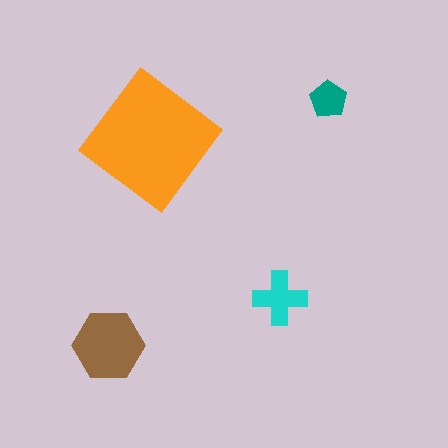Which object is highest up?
The teal pentagon is topmost.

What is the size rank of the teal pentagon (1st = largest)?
4th.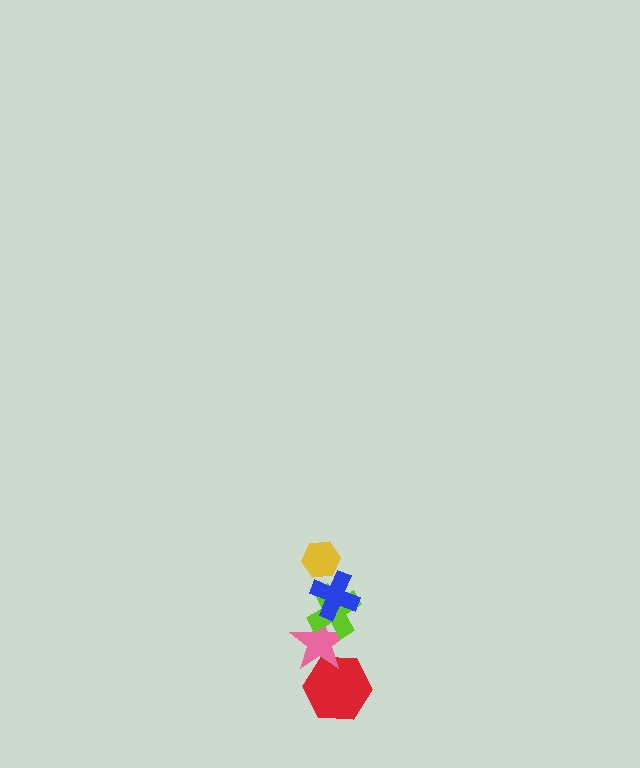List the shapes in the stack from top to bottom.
From top to bottom: the yellow hexagon, the blue cross, the lime cross, the pink star, the red hexagon.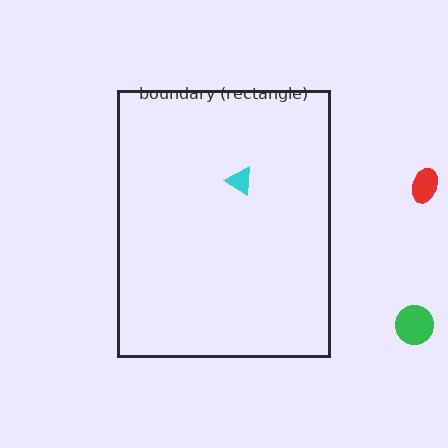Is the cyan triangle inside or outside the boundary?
Inside.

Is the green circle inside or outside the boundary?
Outside.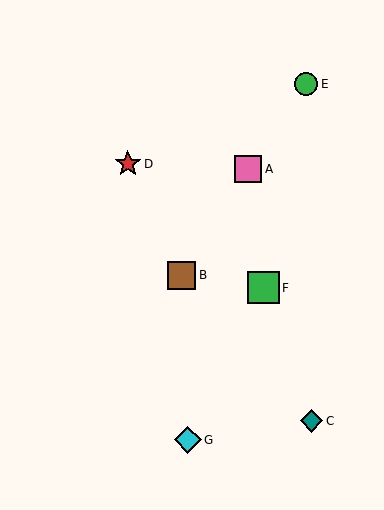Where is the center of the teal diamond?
The center of the teal diamond is at (311, 421).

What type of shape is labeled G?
Shape G is a cyan diamond.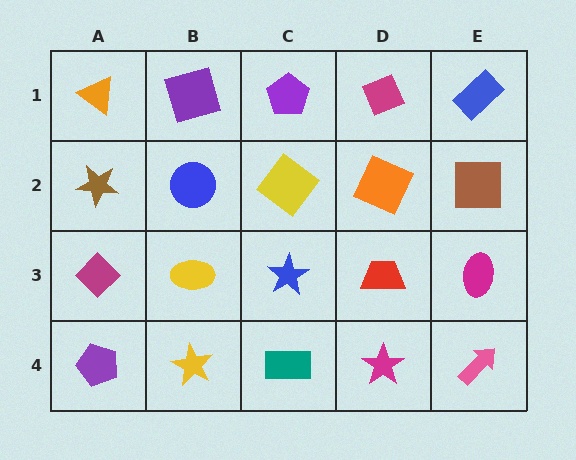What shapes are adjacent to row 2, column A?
An orange triangle (row 1, column A), a magenta diamond (row 3, column A), a blue circle (row 2, column B).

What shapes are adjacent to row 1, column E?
A brown square (row 2, column E), a magenta diamond (row 1, column D).